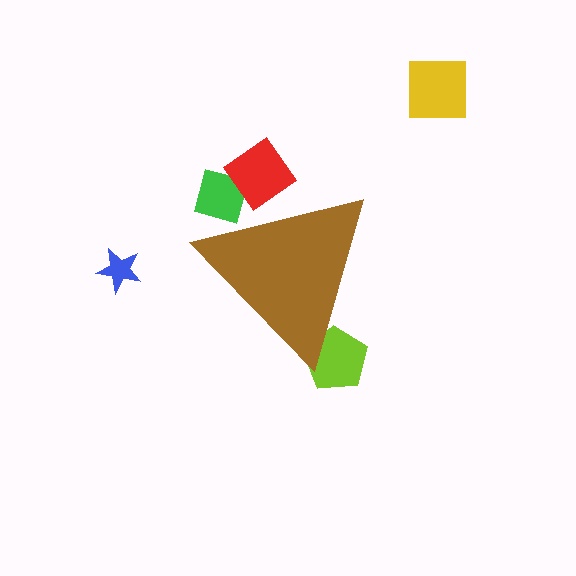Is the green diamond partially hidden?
Yes, the green diamond is partially hidden behind the brown triangle.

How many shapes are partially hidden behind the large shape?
3 shapes are partially hidden.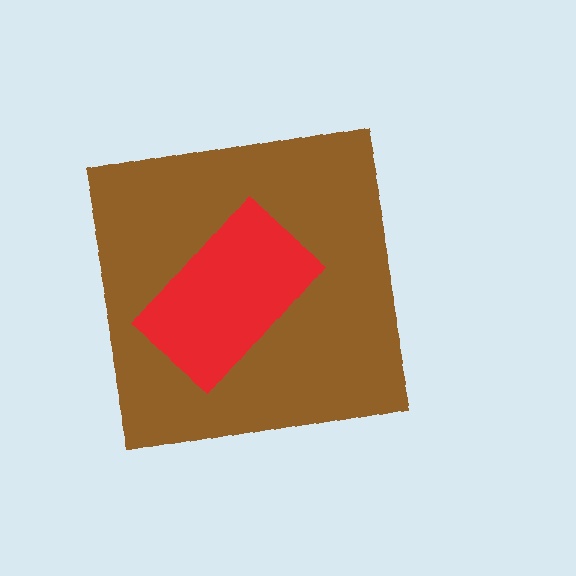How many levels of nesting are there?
2.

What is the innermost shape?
The red rectangle.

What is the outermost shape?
The brown square.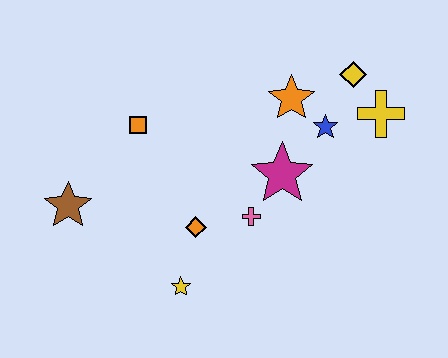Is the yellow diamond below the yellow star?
No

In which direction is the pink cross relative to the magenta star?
The pink cross is below the magenta star.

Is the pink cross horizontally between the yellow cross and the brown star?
Yes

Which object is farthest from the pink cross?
The brown star is farthest from the pink cross.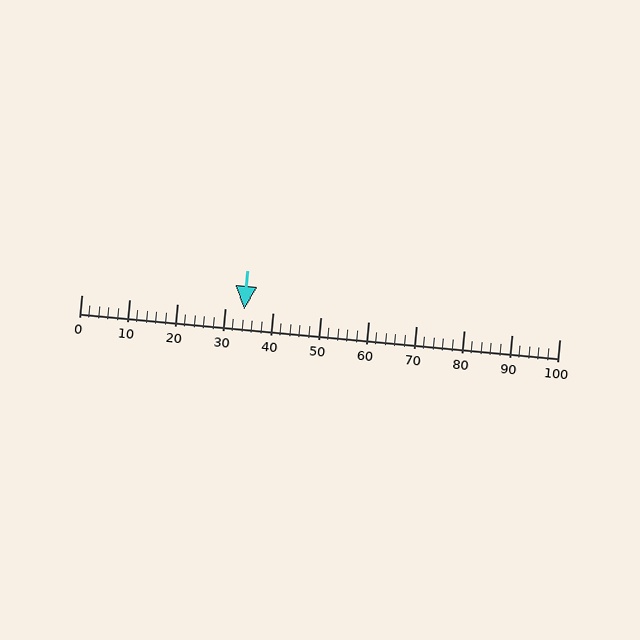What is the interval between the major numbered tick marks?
The major tick marks are spaced 10 units apart.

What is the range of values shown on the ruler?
The ruler shows values from 0 to 100.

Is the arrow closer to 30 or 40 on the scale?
The arrow is closer to 30.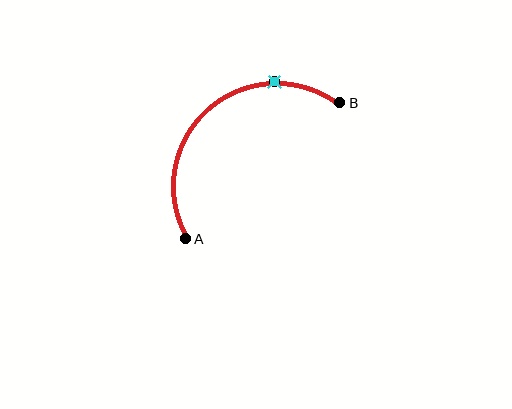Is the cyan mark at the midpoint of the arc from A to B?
No. The cyan mark lies on the arc but is closer to endpoint B. The arc midpoint would be at the point on the curve equidistant along the arc from both A and B.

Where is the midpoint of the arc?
The arc midpoint is the point on the curve farthest from the straight line joining A and B. It sits above and to the left of that line.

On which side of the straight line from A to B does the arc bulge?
The arc bulges above and to the left of the straight line connecting A and B.